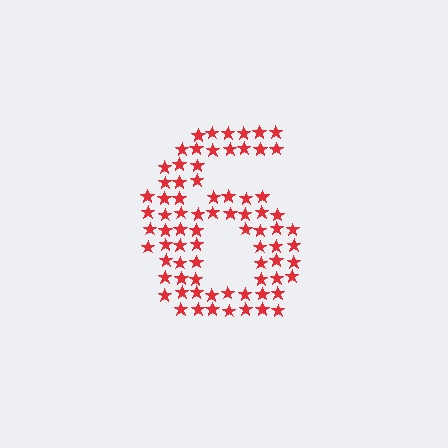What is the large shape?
The large shape is the digit 6.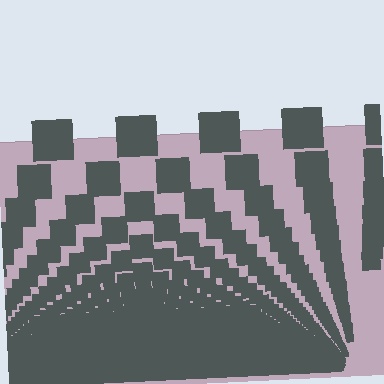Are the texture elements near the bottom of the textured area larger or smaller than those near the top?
Smaller. The gradient is inverted — elements near the bottom are smaller and denser.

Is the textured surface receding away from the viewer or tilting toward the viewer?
The surface appears to tilt toward the viewer. Texture elements get larger and sparser toward the top.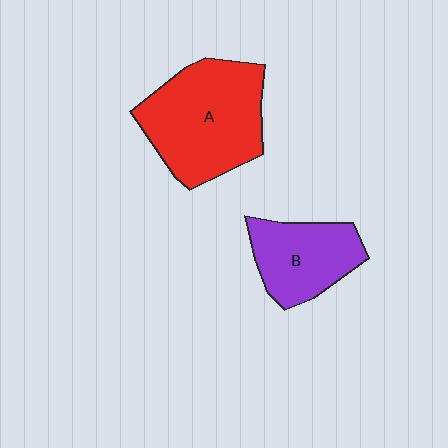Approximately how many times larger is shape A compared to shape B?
Approximately 1.6 times.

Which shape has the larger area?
Shape A (red).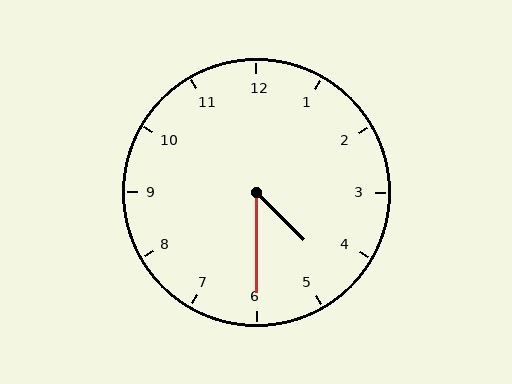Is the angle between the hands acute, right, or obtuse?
It is acute.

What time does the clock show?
4:30.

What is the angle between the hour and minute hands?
Approximately 45 degrees.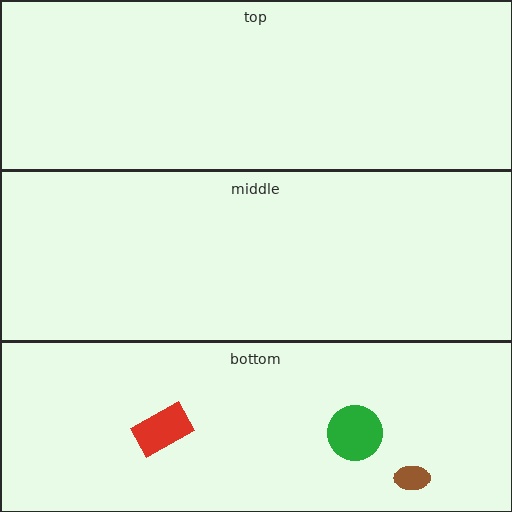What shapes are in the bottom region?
The brown ellipse, the red rectangle, the green circle.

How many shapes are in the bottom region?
3.